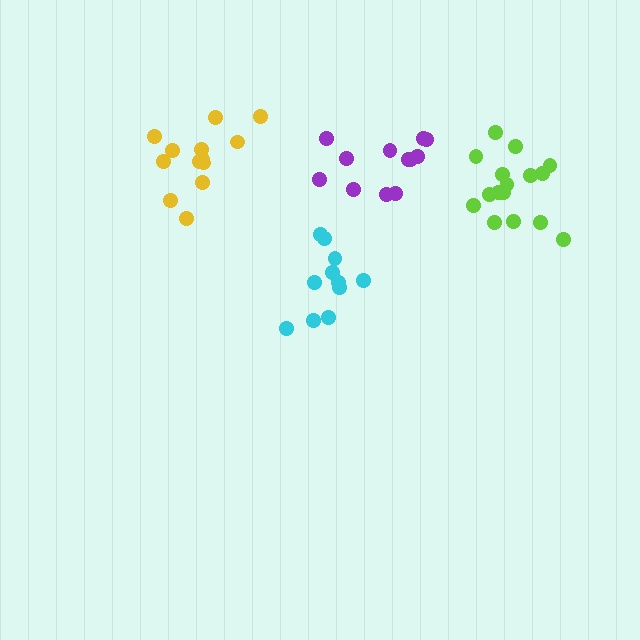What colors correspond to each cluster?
The clusters are colored: yellow, lime, purple, cyan.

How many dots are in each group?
Group 1: 13 dots, Group 2: 16 dots, Group 3: 12 dots, Group 4: 11 dots (52 total).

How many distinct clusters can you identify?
There are 4 distinct clusters.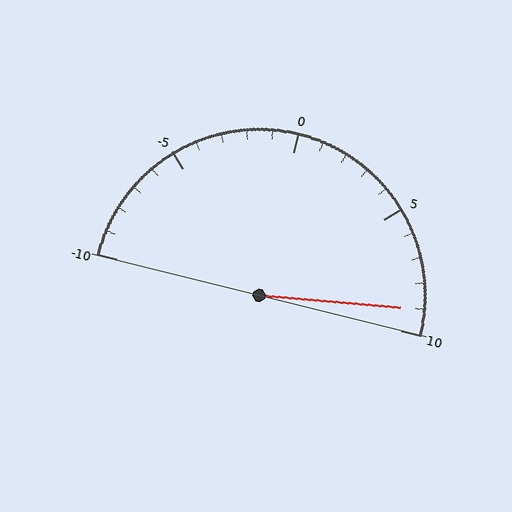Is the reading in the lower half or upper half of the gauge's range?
The reading is in the upper half of the range (-10 to 10).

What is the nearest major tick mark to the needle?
The nearest major tick mark is 10.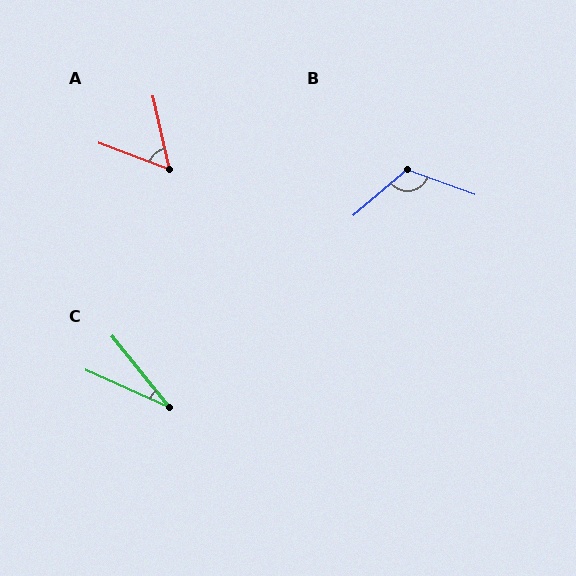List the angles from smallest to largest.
C (27°), A (56°), B (119°).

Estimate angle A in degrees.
Approximately 56 degrees.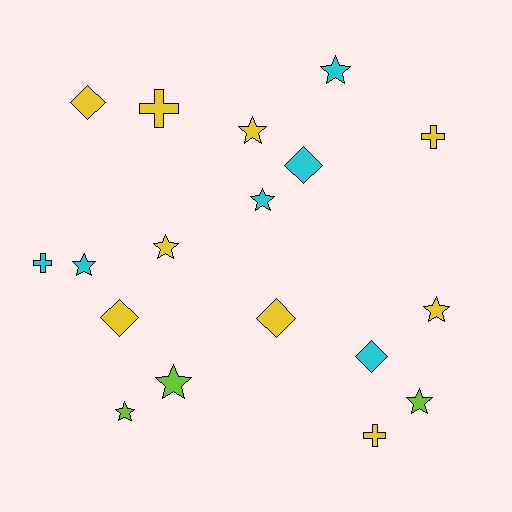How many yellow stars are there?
There are 3 yellow stars.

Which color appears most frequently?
Yellow, with 9 objects.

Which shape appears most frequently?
Star, with 9 objects.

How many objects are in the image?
There are 18 objects.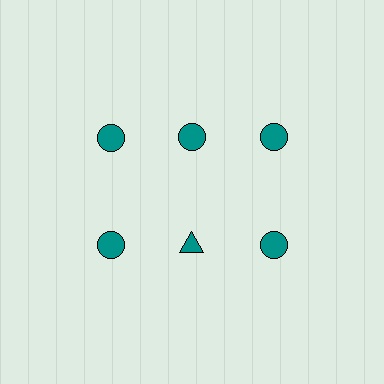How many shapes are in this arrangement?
There are 6 shapes arranged in a grid pattern.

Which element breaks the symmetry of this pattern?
The teal triangle in the second row, second from left column breaks the symmetry. All other shapes are teal circles.